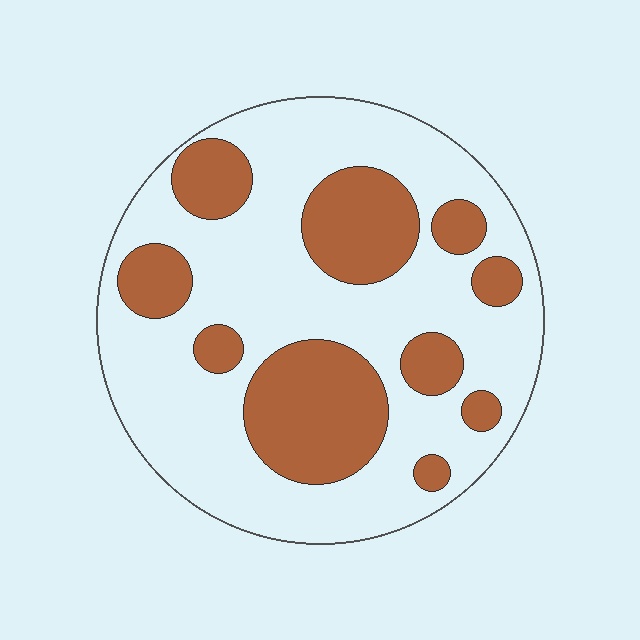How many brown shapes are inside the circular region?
10.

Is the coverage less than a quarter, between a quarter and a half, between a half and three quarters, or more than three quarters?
Between a quarter and a half.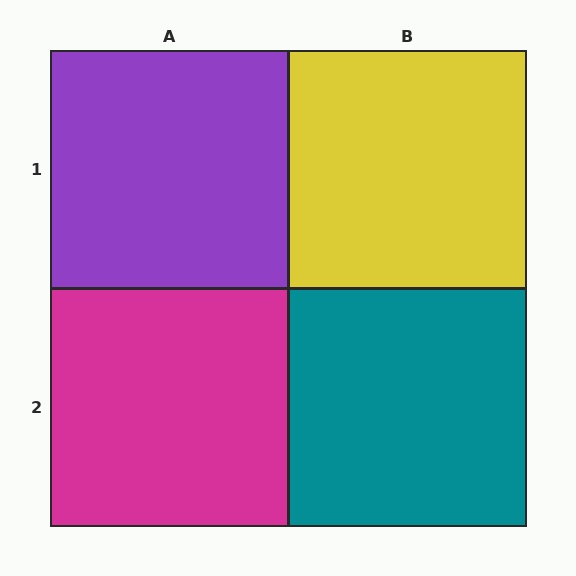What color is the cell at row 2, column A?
Magenta.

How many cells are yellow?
1 cell is yellow.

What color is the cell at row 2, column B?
Teal.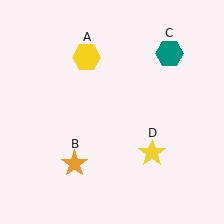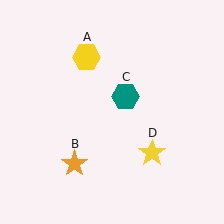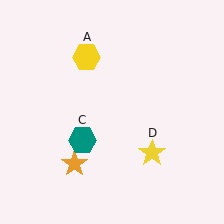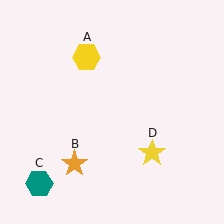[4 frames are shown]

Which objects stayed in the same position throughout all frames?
Yellow hexagon (object A) and orange star (object B) and yellow star (object D) remained stationary.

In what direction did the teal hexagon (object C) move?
The teal hexagon (object C) moved down and to the left.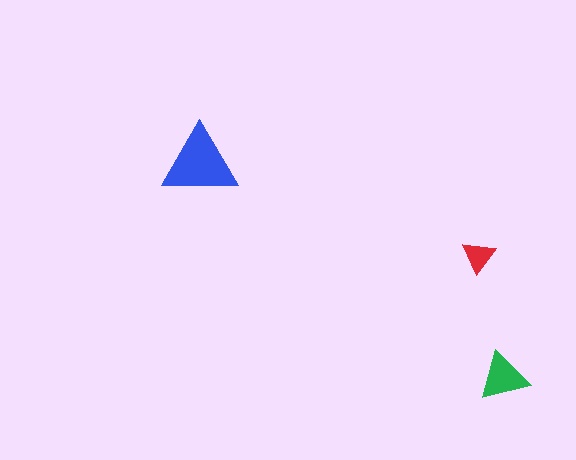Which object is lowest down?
The green triangle is bottommost.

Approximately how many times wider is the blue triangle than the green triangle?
About 1.5 times wider.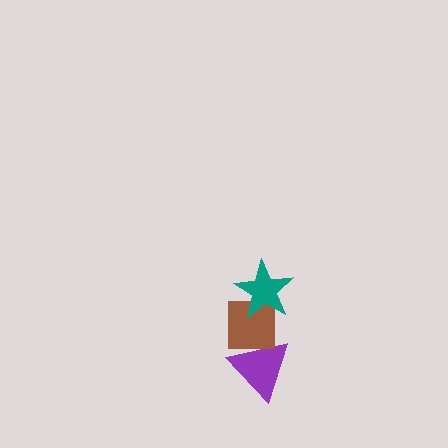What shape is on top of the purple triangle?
The brown square is on top of the purple triangle.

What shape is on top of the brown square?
The teal star is on top of the brown square.